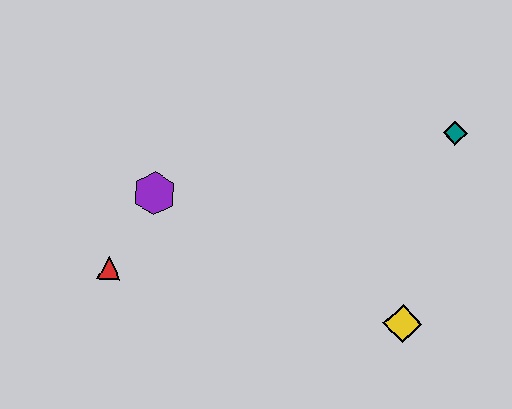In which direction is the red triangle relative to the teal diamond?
The red triangle is to the left of the teal diamond.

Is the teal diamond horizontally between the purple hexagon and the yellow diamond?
No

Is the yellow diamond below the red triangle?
Yes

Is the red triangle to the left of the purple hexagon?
Yes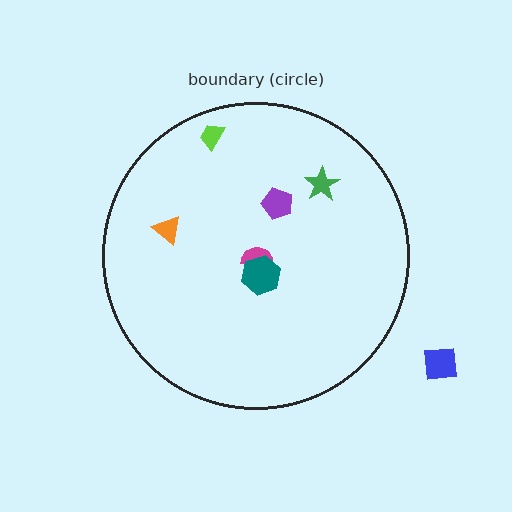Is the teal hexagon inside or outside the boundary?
Inside.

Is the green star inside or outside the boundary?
Inside.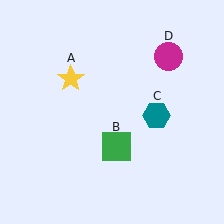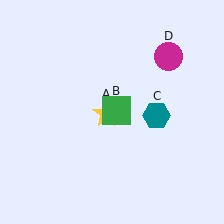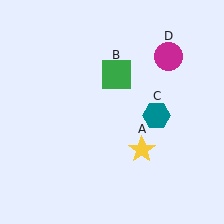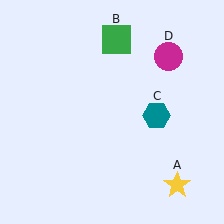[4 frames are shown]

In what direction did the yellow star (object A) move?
The yellow star (object A) moved down and to the right.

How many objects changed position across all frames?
2 objects changed position: yellow star (object A), green square (object B).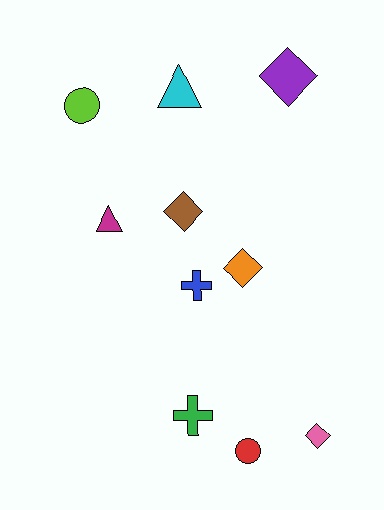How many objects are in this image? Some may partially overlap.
There are 10 objects.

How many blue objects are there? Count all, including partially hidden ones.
There is 1 blue object.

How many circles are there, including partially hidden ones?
There are 2 circles.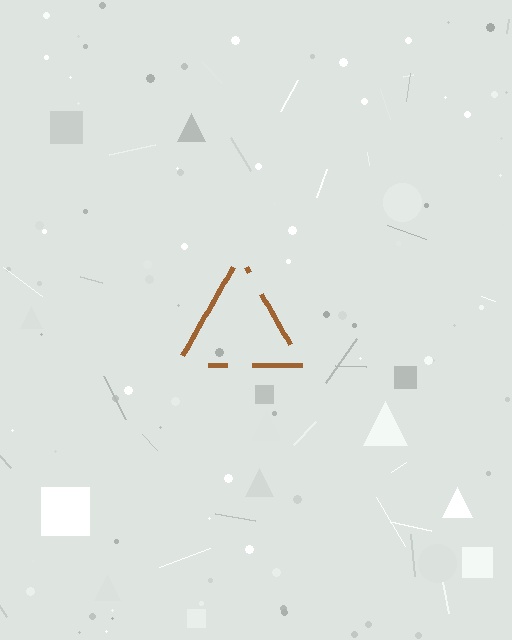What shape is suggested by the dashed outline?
The dashed outline suggests a triangle.